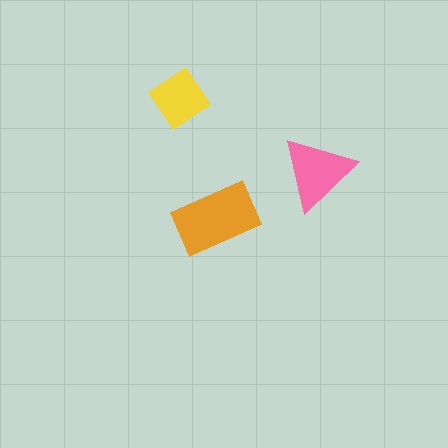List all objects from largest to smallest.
The orange rectangle, the pink triangle, the yellow diamond.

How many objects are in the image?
There are 3 objects in the image.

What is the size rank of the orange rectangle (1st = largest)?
1st.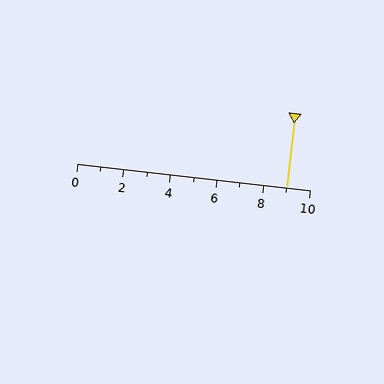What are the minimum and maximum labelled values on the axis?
The axis runs from 0 to 10.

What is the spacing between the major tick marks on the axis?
The major ticks are spaced 2 apart.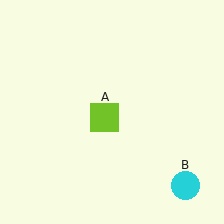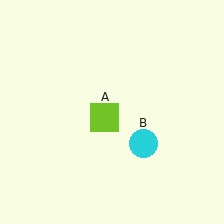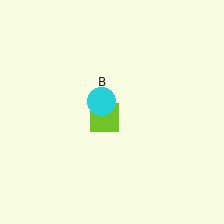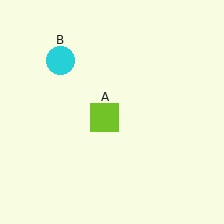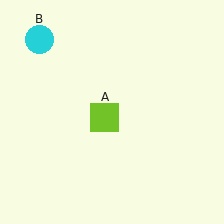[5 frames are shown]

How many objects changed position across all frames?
1 object changed position: cyan circle (object B).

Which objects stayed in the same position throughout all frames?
Lime square (object A) remained stationary.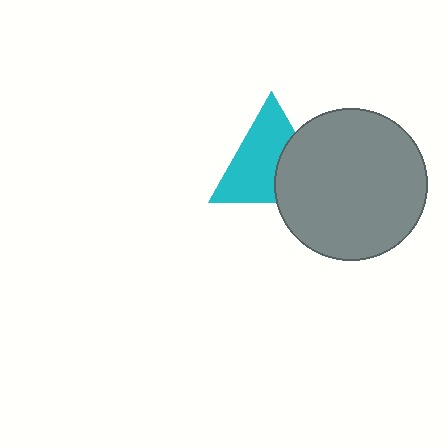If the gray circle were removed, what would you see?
You would see the complete cyan triangle.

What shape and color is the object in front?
The object in front is a gray circle.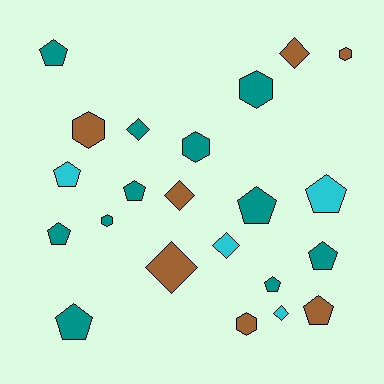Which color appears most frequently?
Teal, with 11 objects.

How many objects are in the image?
There are 22 objects.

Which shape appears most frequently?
Pentagon, with 10 objects.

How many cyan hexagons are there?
There are no cyan hexagons.